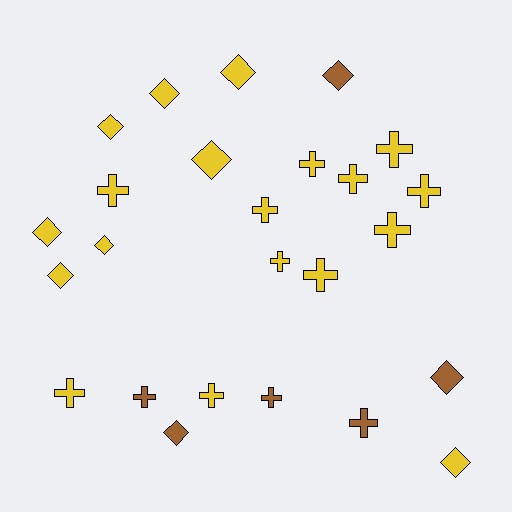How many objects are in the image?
There are 25 objects.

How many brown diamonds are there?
There are 3 brown diamonds.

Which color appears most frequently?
Yellow, with 19 objects.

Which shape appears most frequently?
Cross, with 14 objects.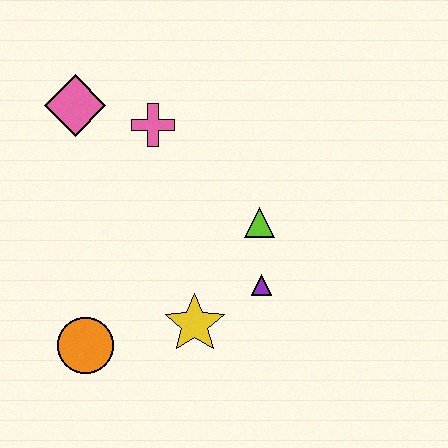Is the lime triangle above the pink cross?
No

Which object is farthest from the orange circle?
The pink diamond is farthest from the orange circle.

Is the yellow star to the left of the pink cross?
No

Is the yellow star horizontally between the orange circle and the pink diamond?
No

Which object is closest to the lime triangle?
The purple triangle is closest to the lime triangle.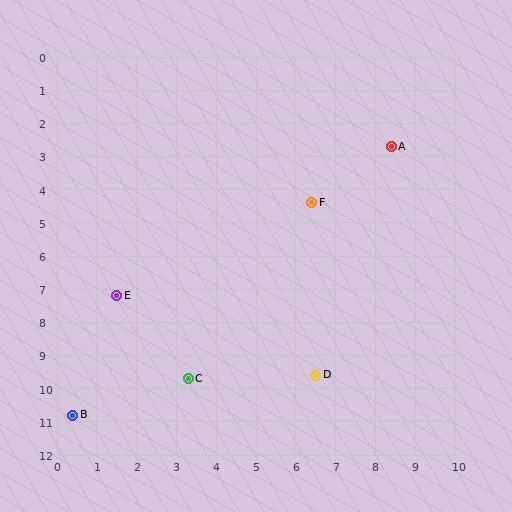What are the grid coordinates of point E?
Point E is at approximately (1.5, 7.2).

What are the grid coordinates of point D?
Point D is at approximately (6.5, 9.6).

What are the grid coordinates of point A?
Point A is at approximately (8.4, 2.7).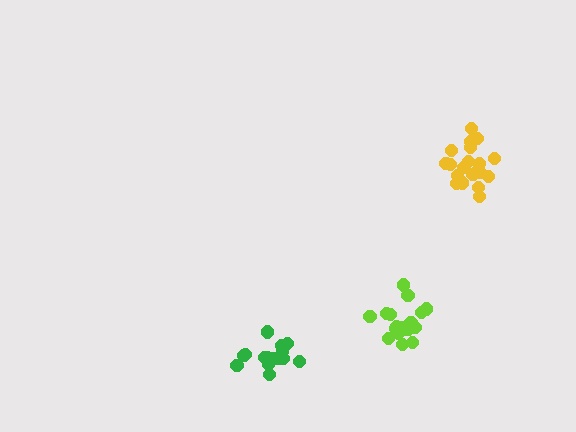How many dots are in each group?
Group 1: 17 dots, Group 2: 16 dots, Group 3: 20 dots (53 total).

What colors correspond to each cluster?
The clusters are colored: lime, green, yellow.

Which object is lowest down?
The green cluster is bottommost.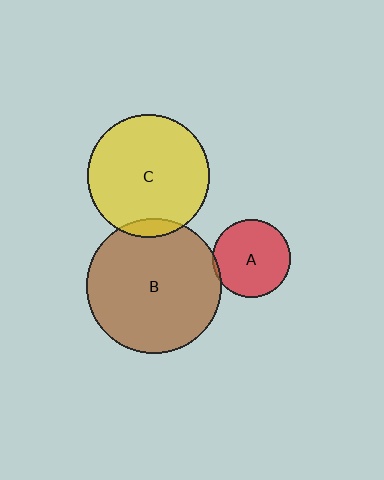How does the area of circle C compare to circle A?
Approximately 2.5 times.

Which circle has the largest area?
Circle B (brown).